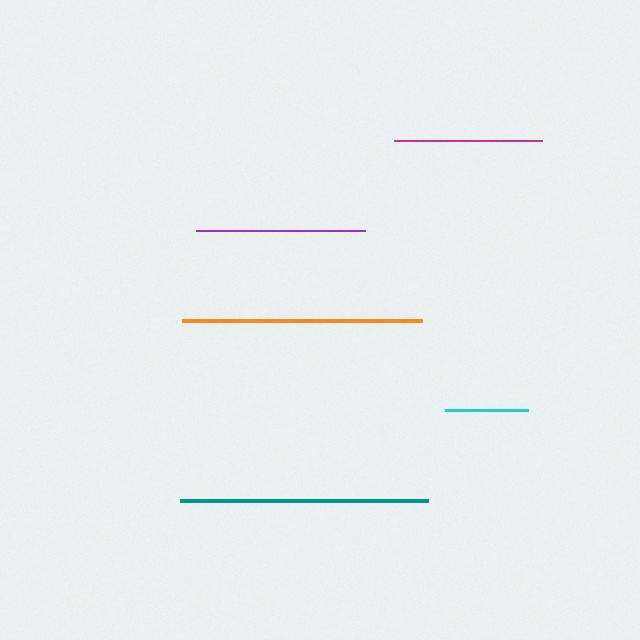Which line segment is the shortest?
The cyan line is the shortest at approximately 83 pixels.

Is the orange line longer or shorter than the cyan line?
The orange line is longer than the cyan line.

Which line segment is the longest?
The teal line is the longest at approximately 248 pixels.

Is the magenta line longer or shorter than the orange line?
The orange line is longer than the magenta line.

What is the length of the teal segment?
The teal segment is approximately 248 pixels long.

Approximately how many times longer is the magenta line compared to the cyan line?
The magenta line is approximately 1.8 times the length of the cyan line.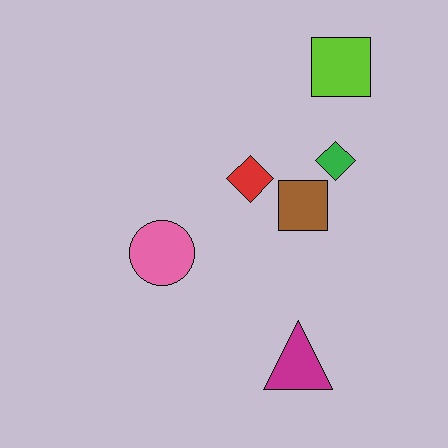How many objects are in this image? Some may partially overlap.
There are 6 objects.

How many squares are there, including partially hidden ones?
There are 2 squares.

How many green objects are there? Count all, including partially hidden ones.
There is 1 green object.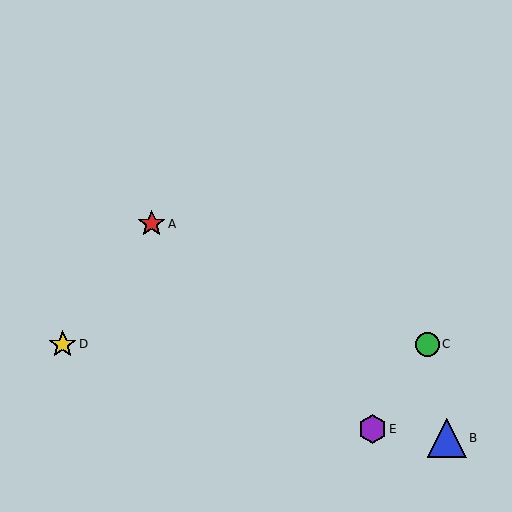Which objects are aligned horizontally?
Objects C, D are aligned horizontally.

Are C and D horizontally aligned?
Yes, both are at y≈344.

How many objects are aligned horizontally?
2 objects (C, D) are aligned horizontally.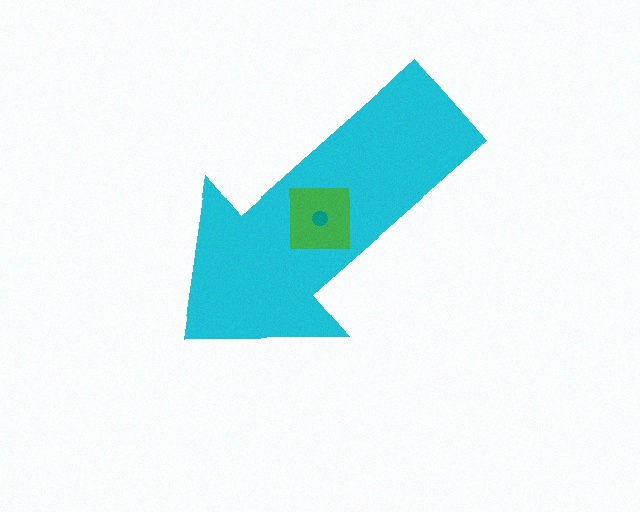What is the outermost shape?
The cyan arrow.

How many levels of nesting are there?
3.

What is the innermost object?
The teal circle.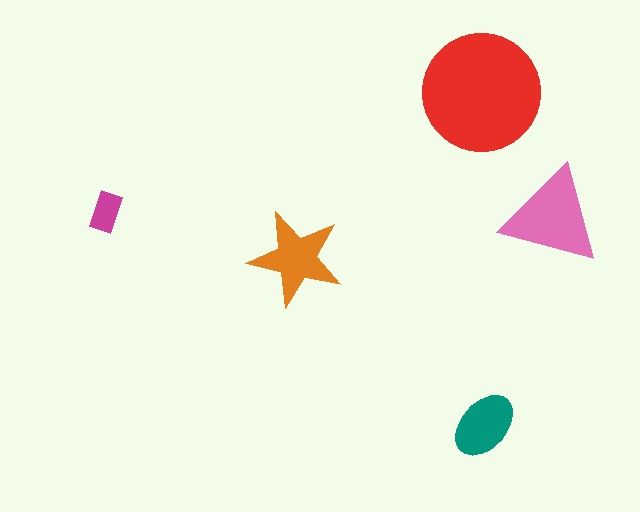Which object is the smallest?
The magenta rectangle.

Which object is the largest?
The red circle.